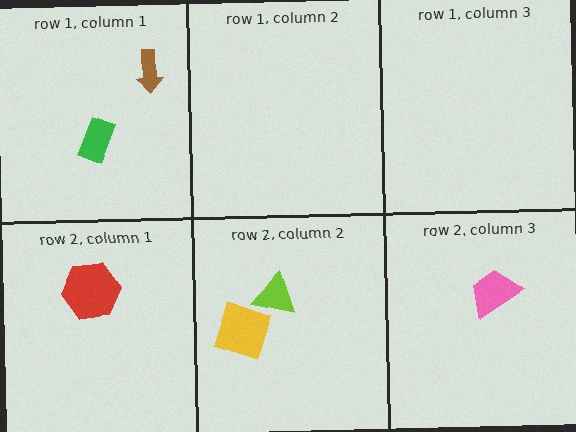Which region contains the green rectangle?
The row 1, column 1 region.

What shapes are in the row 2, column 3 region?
The pink trapezoid.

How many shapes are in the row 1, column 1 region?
2.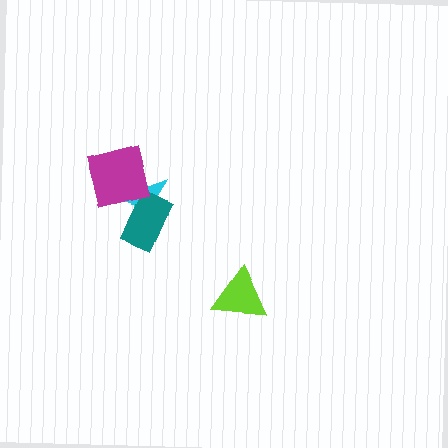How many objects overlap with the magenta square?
2 objects overlap with the magenta square.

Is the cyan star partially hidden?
Yes, it is partially covered by another shape.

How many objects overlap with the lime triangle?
0 objects overlap with the lime triangle.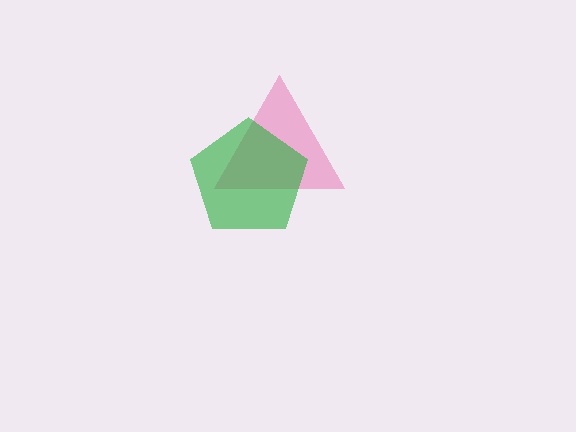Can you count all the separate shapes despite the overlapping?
Yes, there are 2 separate shapes.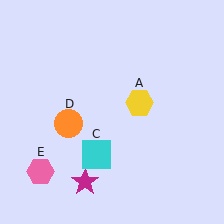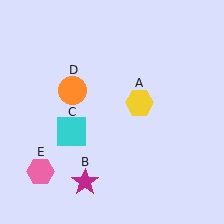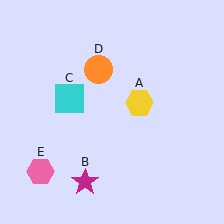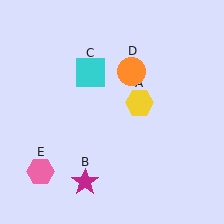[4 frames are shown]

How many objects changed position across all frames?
2 objects changed position: cyan square (object C), orange circle (object D).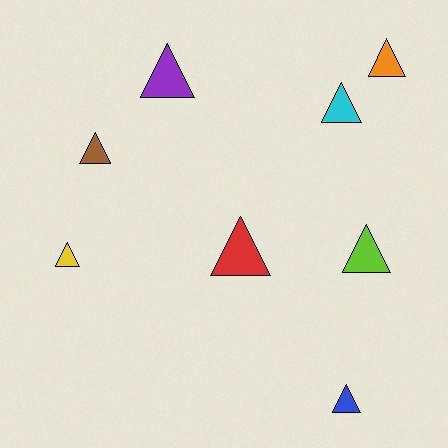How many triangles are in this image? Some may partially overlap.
There are 8 triangles.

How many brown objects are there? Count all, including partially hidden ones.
There is 1 brown object.